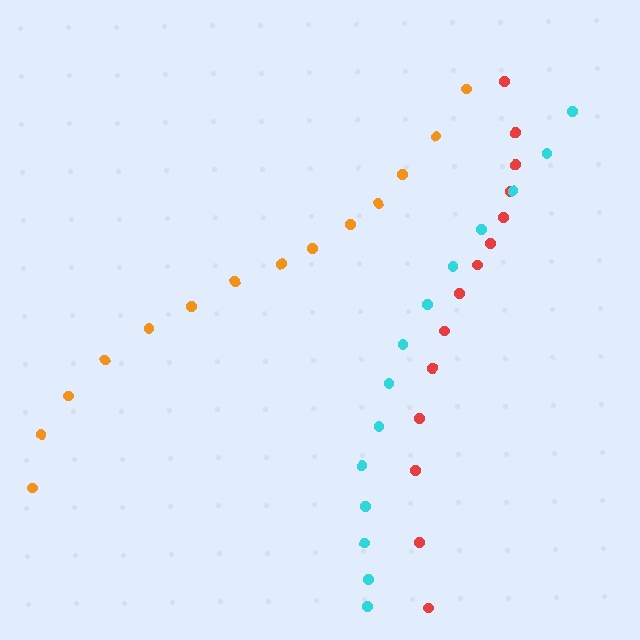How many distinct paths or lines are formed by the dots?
There are 3 distinct paths.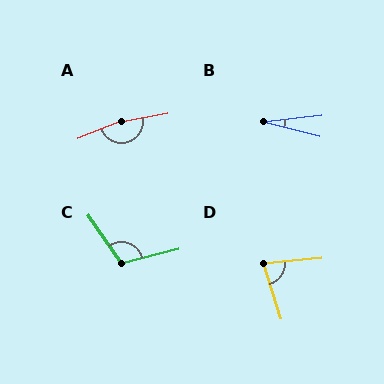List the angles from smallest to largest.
B (21°), D (78°), C (111°), A (168°).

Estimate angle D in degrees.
Approximately 78 degrees.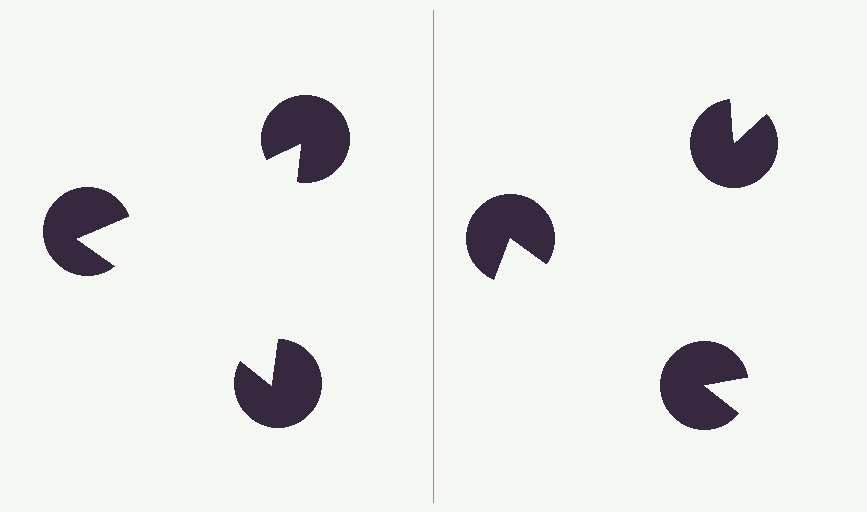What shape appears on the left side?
An illusory triangle.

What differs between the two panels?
The pac-man discs are positioned identically on both sides; only the wedge orientations differ. On the left they align to a triangle; on the right they are misaligned.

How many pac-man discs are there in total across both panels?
6 — 3 on each side.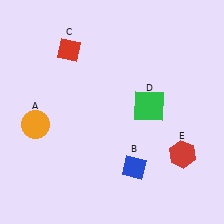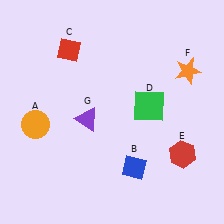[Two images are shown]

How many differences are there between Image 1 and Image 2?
There are 2 differences between the two images.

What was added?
An orange star (F), a purple triangle (G) were added in Image 2.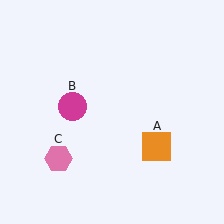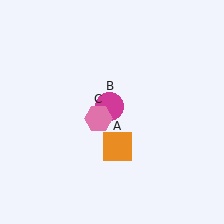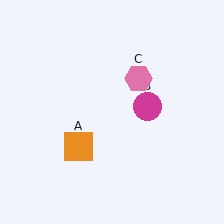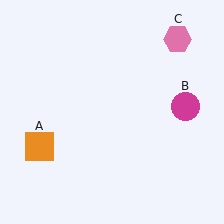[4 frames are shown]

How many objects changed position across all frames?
3 objects changed position: orange square (object A), magenta circle (object B), pink hexagon (object C).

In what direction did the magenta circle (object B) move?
The magenta circle (object B) moved right.